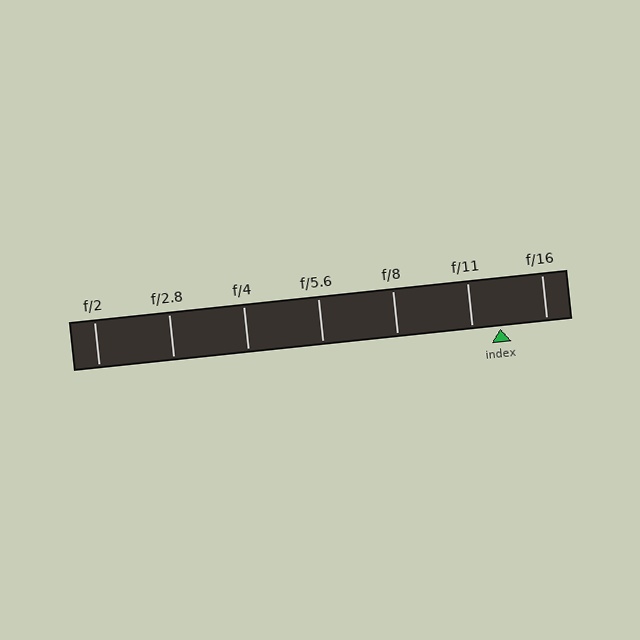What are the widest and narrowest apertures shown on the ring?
The widest aperture shown is f/2 and the narrowest is f/16.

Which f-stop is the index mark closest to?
The index mark is closest to f/11.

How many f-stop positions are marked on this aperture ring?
There are 7 f-stop positions marked.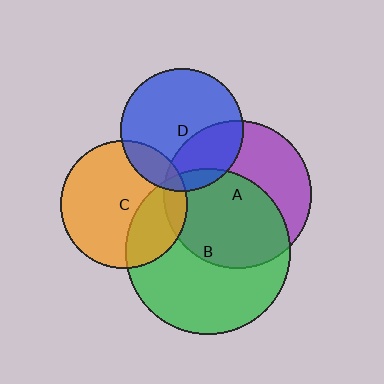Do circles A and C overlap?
Yes.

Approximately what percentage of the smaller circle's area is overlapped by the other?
Approximately 10%.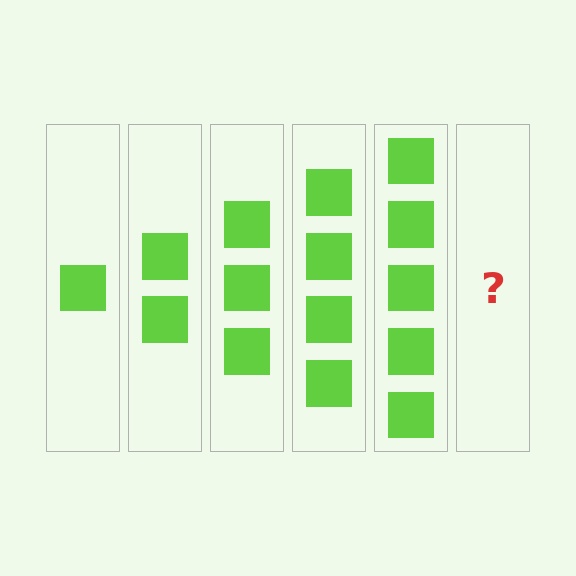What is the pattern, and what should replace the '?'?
The pattern is that each step adds one more square. The '?' should be 6 squares.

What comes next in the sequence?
The next element should be 6 squares.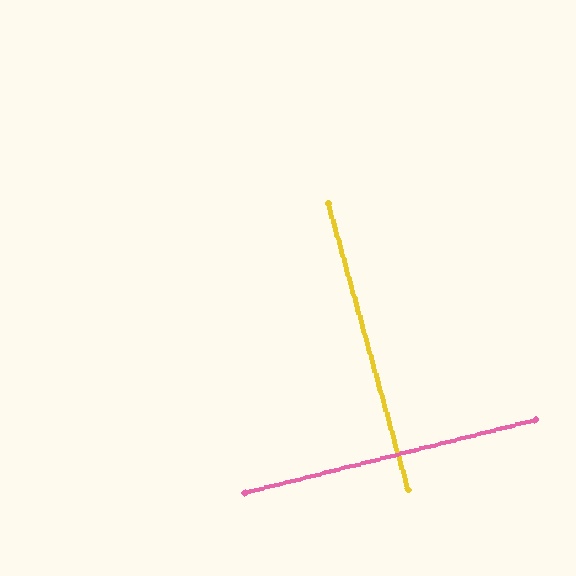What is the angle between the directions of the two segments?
Approximately 89 degrees.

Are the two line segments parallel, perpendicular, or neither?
Perpendicular — they meet at approximately 89°.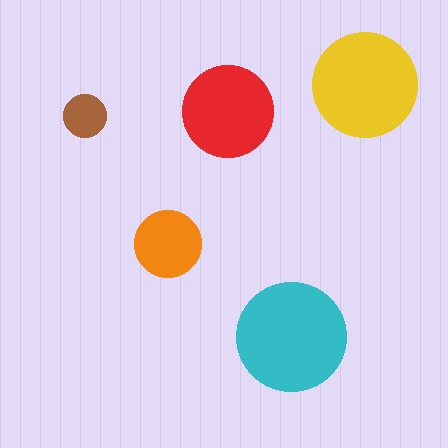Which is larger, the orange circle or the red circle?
The red one.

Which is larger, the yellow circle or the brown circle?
The yellow one.